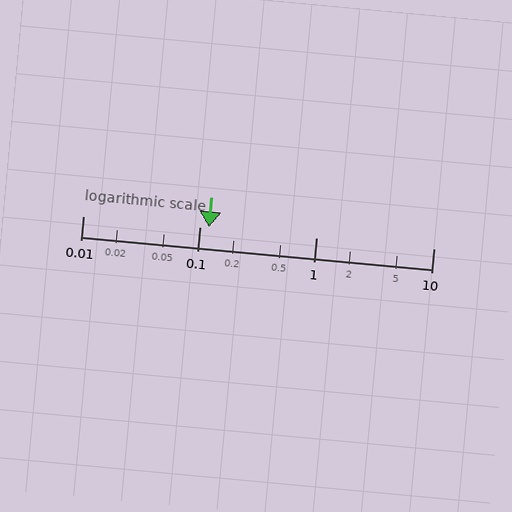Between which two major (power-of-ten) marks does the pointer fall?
The pointer is between 0.1 and 1.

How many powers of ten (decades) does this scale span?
The scale spans 3 decades, from 0.01 to 10.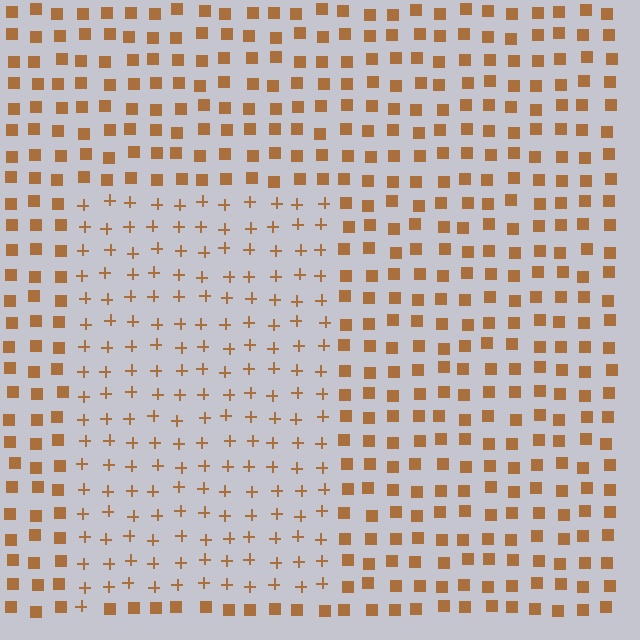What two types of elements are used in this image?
The image uses plus signs inside the rectangle region and squares outside it.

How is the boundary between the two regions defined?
The boundary is defined by a change in element shape: plus signs inside vs. squares outside. All elements share the same color and spacing.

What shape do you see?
I see a rectangle.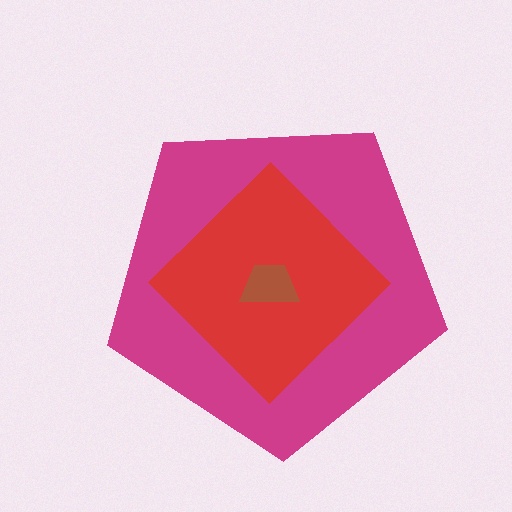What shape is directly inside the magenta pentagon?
The red diamond.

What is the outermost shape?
The magenta pentagon.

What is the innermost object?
The brown trapezoid.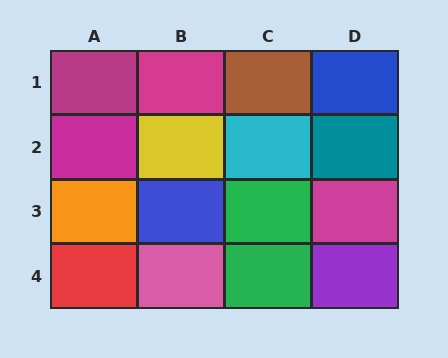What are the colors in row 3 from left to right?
Orange, blue, green, magenta.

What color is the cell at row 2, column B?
Yellow.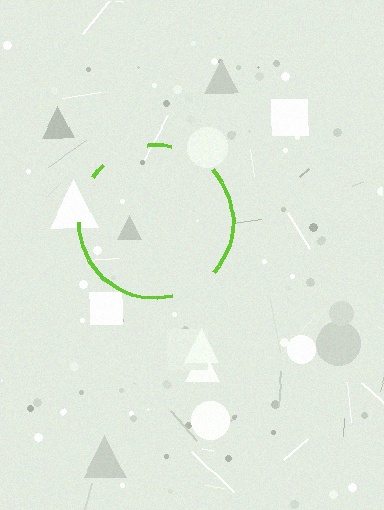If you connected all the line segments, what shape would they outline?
They would outline a circle.